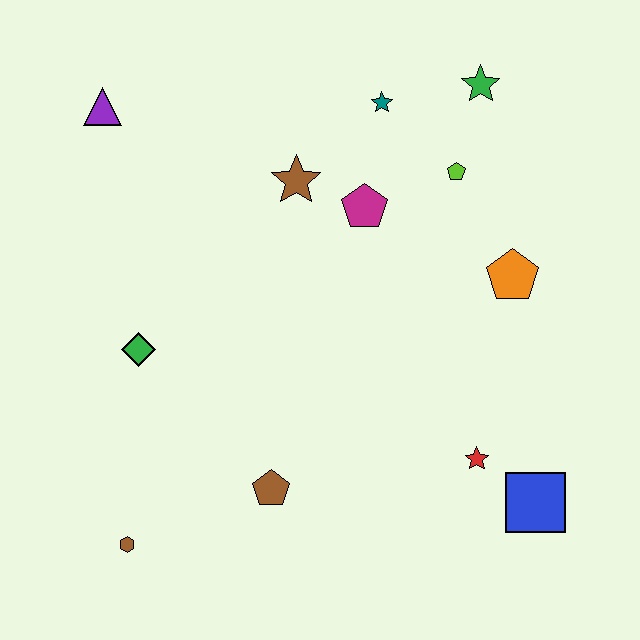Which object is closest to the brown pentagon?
The brown hexagon is closest to the brown pentagon.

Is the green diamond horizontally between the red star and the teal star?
No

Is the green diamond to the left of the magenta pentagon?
Yes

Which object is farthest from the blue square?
The purple triangle is farthest from the blue square.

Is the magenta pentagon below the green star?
Yes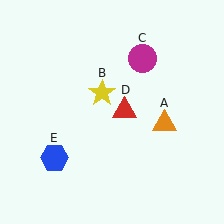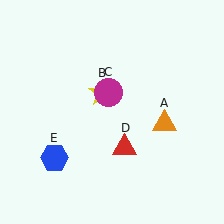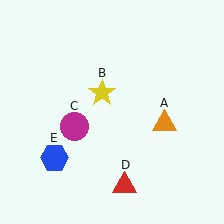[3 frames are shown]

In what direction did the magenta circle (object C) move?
The magenta circle (object C) moved down and to the left.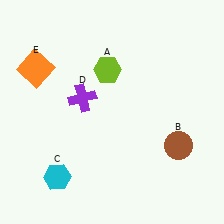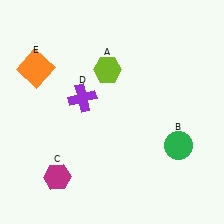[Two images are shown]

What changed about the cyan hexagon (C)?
In Image 1, C is cyan. In Image 2, it changed to magenta.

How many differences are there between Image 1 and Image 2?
There are 2 differences between the two images.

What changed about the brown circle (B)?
In Image 1, B is brown. In Image 2, it changed to green.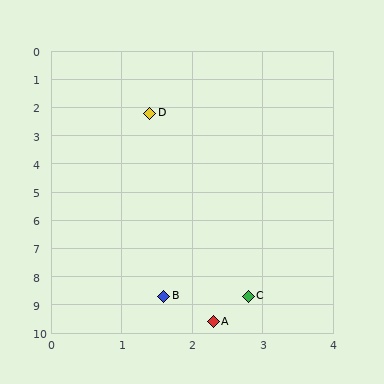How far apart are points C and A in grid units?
Points C and A are about 1.0 grid units apart.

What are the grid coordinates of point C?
Point C is at approximately (2.8, 8.7).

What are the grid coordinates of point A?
Point A is at approximately (2.3, 9.6).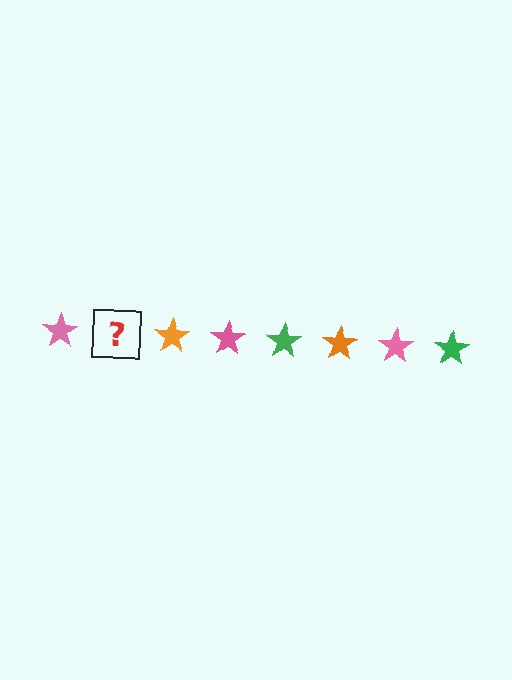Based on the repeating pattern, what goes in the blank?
The blank should be a green star.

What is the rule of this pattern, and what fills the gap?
The rule is that the pattern cycles through pink, green, orange stars. The gap should be filled with a green star.